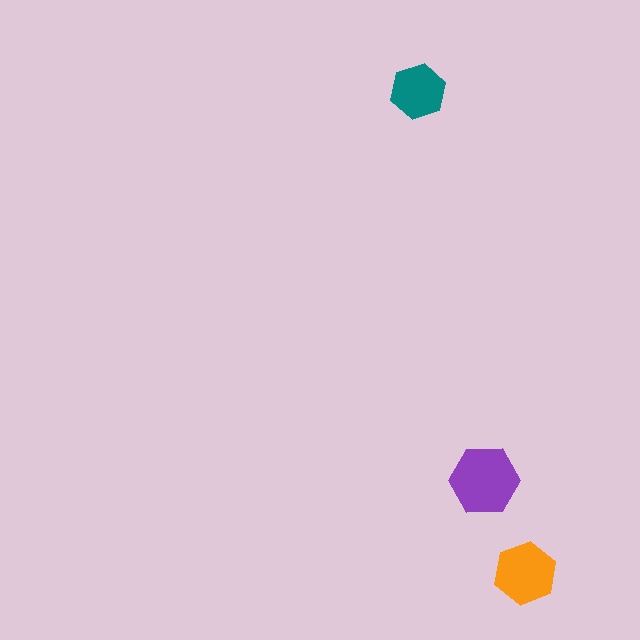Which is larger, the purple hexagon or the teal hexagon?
The purple one.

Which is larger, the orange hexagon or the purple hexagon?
The purple one.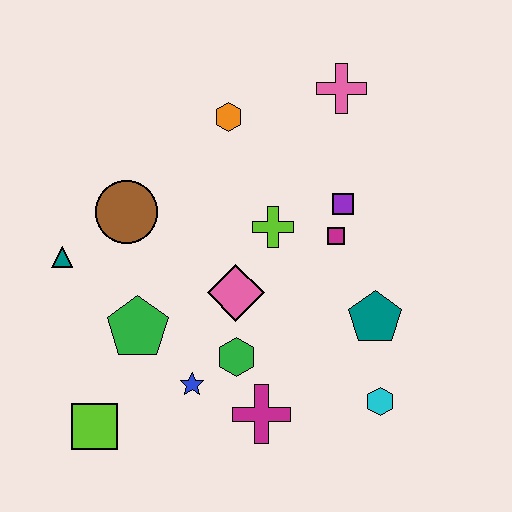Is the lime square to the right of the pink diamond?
No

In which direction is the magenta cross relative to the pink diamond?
The magenta cross is below the pink diamond.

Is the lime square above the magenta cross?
No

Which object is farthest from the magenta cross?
The pink cross is farthest from the magenta cross.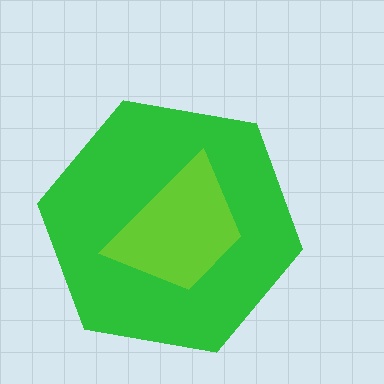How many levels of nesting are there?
2.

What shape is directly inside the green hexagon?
The lime trapezoid.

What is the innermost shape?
The lime trapezoid.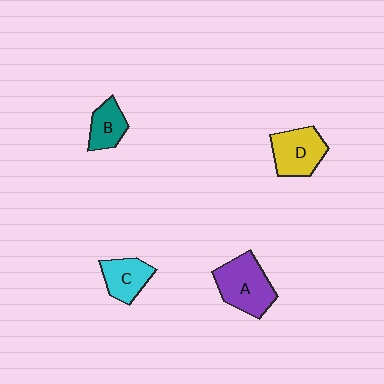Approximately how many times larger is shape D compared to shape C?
Approximately 1.3 times.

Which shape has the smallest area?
Shape B (teal).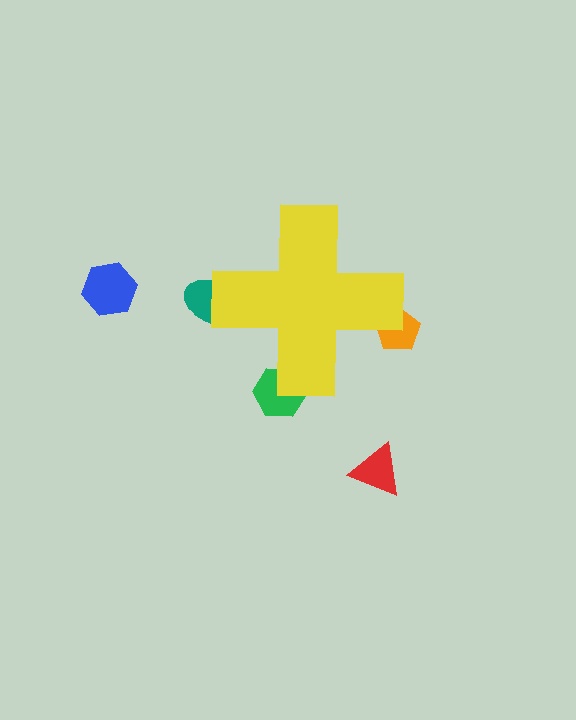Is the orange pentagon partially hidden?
Yes, the orange pentagon is partially hidden behind the yellow cross.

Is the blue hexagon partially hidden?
No, the blue hexagon is fully visible.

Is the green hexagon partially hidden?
Yes, the green hexagon is partially hidden behind the yellow cross.